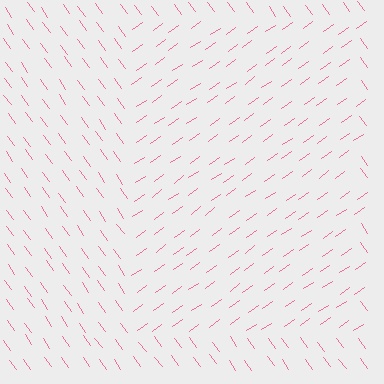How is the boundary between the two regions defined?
The boundary is defined purely by a change in line orientation (approximately 89 degrees difference). All lines are the same color and thickness.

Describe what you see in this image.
The image is filled with small pink line segments. A rectangle region in the image has lines oriented differently from the surrounding lines, creating a visible texture boundary.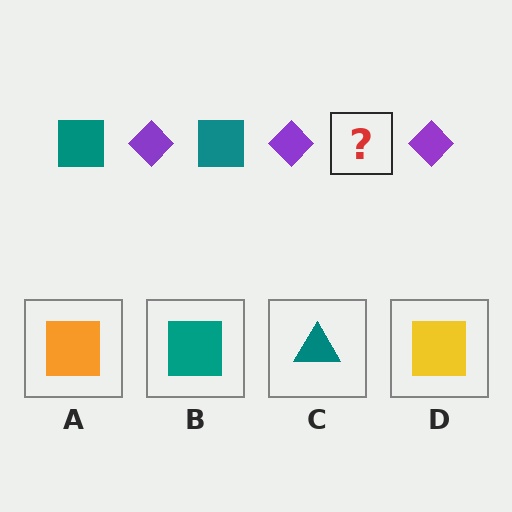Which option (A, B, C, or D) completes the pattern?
B.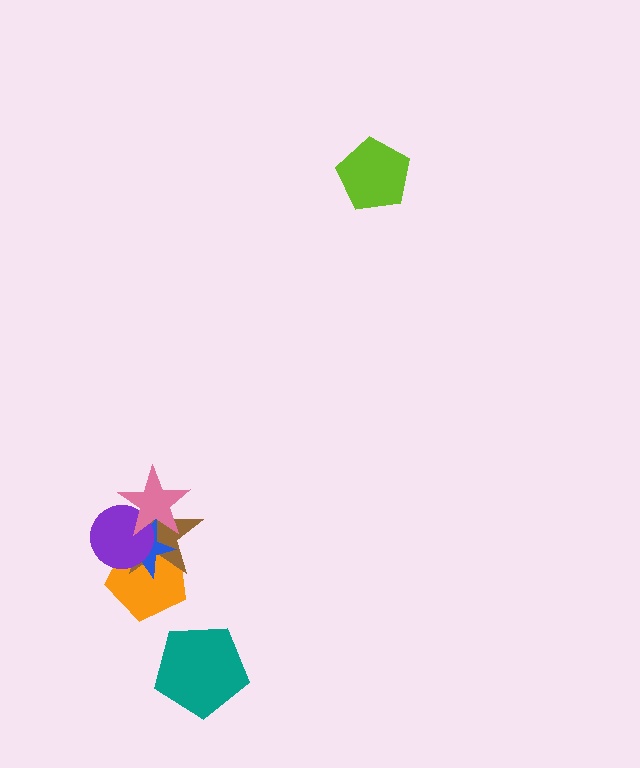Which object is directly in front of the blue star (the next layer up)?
The purple circle is directly in front of the blue star.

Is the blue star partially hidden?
Yes, it is partially covered by another shape.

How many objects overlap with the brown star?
4 objects overlap with the brown star.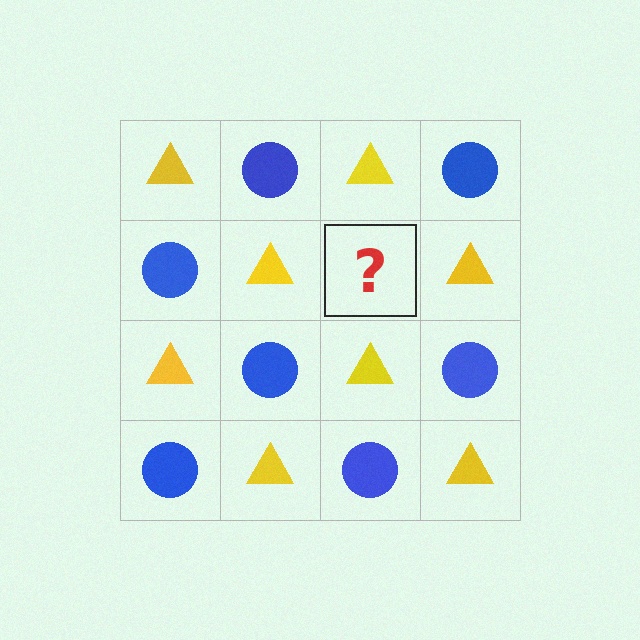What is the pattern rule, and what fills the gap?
The rule is that it alternates yellow triangle and blue circle in a checkerboard pattern. The gap should be filled with a blue circle.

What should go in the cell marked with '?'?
The missing cell should contain a blue circle.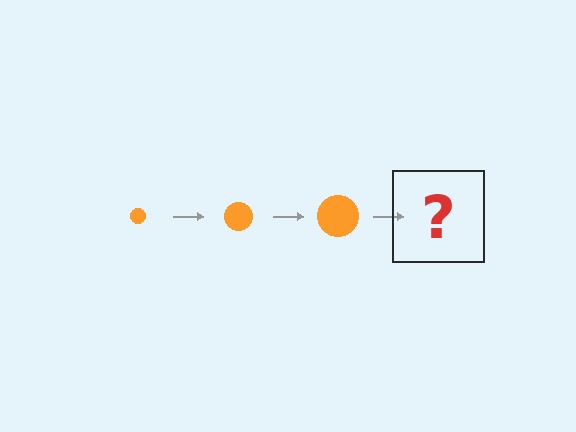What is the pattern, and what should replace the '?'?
The pattern is that the circle gets progressively larger each step. The '?' should be an orange circle, larger than the previous one.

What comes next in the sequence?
The next element should be an orange circle, larger than the previous one.